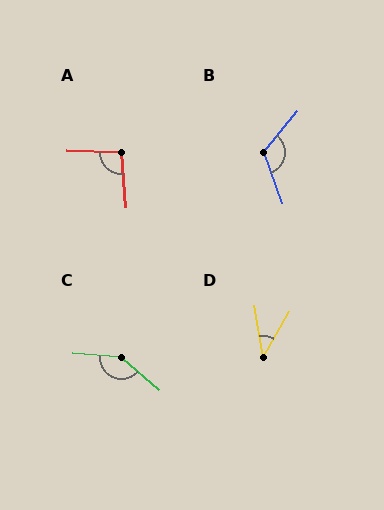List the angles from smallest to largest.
D (39°), A (97°), B (120°), C (145°).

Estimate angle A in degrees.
Approximately 97 degrees.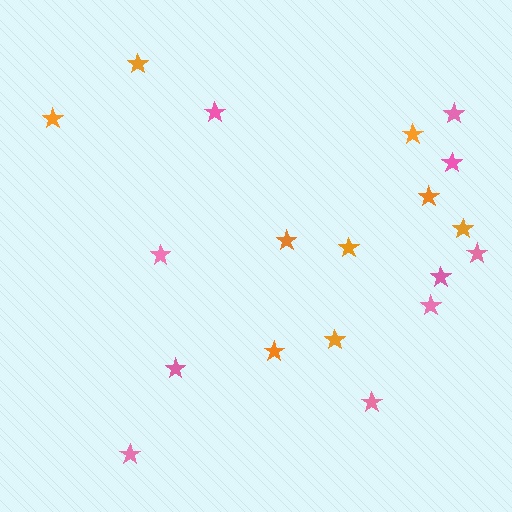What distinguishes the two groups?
There are 2 groups: one group of orange stars (9) and one group of pink stars (10).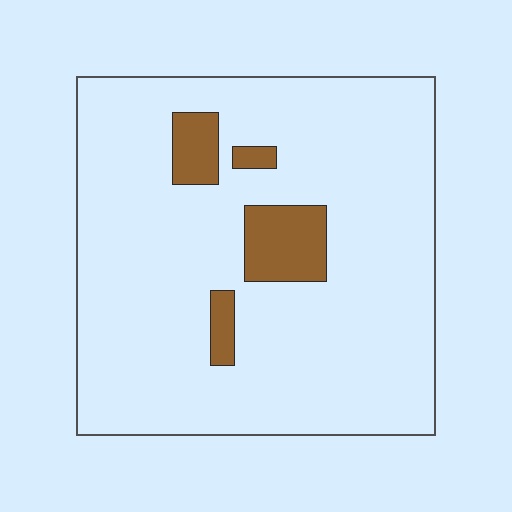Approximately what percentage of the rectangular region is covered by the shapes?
Approximately 10%.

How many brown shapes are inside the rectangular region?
4.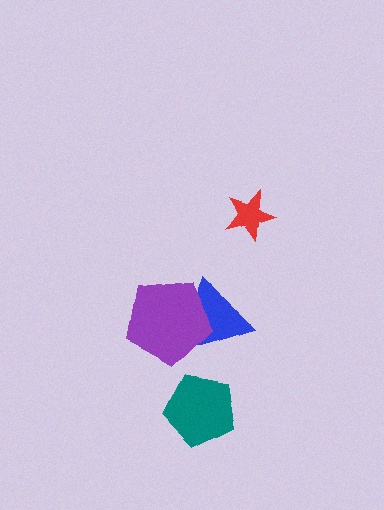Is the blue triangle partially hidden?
Yes, it is partially covered by another shape.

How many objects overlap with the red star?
0 objects overlap with the red star.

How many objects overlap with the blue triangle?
1 object overlaps with the blue triangle.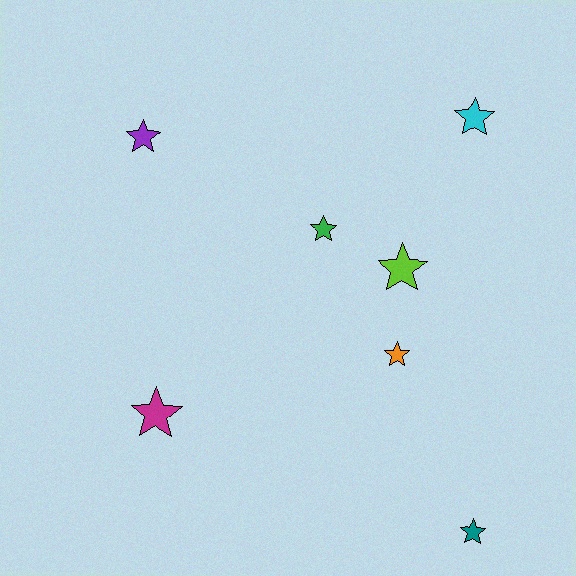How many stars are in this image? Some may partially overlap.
There are 7 stars.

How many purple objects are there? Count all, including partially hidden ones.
There is 1 purple object.